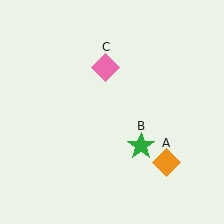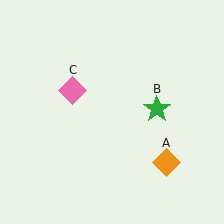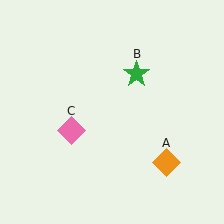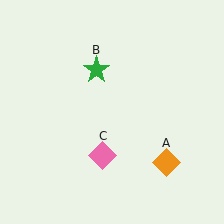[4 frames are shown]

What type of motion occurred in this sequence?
The green star (object B), pink diamond (object C) rotated counterclockwise around the center of the scene.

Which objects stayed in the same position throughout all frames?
Orange diamond (object A) remained stationary.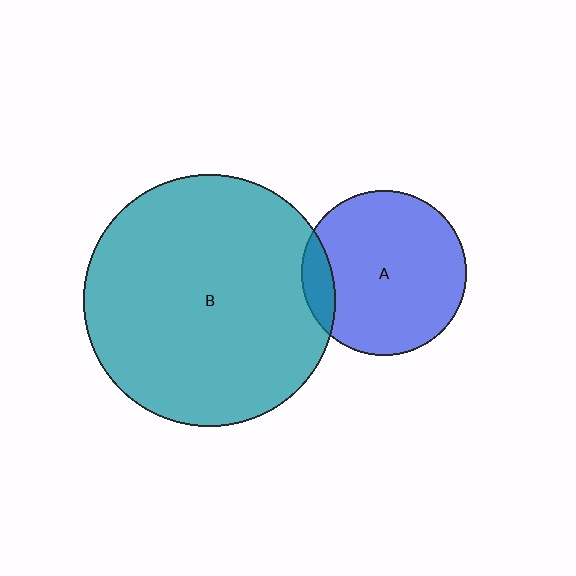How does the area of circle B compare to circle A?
Approximately 2.4 times.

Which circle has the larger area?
Circle B (teal).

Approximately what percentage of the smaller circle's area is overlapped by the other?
Approximately 10%.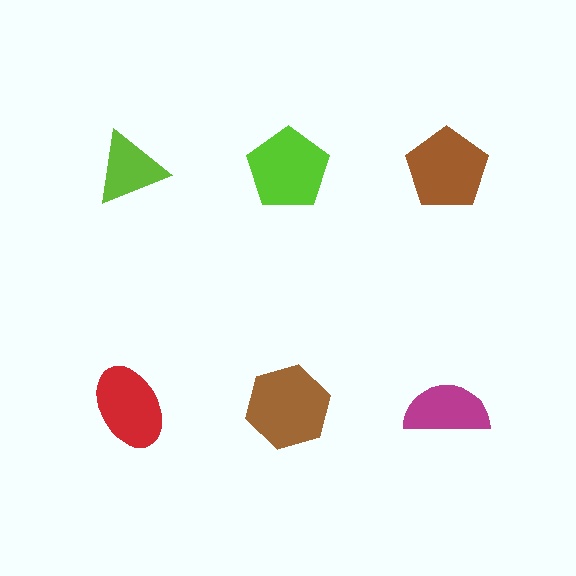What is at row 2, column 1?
A red ellipse.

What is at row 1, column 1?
A lime triangle.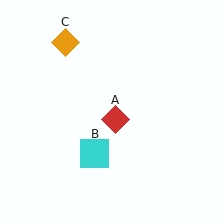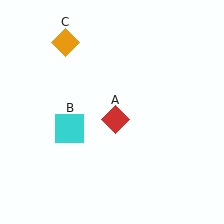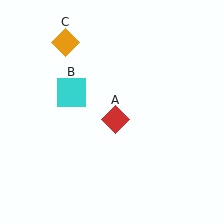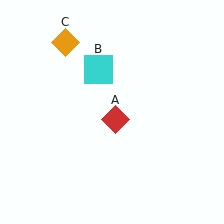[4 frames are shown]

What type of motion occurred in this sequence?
The cyan square (object B) rotated clockwise around the center of the scene.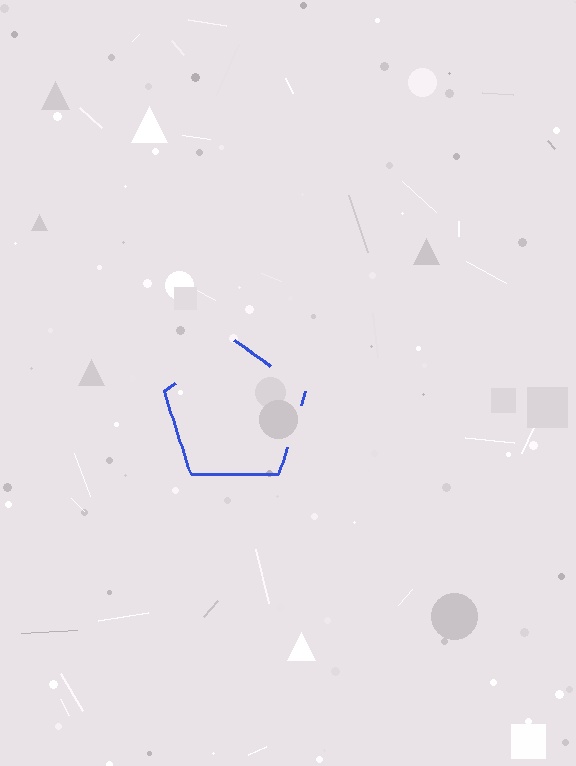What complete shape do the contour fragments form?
The contour fragments form a pentagon.